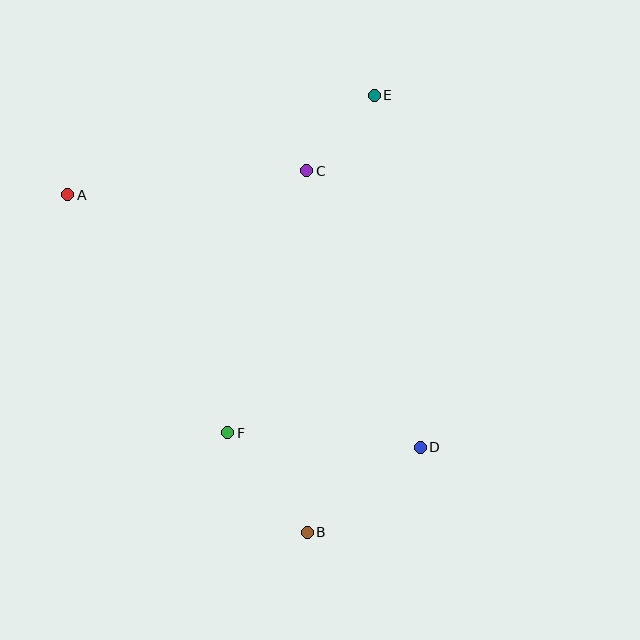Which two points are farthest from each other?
Points B and E are farthest from each other.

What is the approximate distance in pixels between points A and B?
The distance between A and B is approximately 414 pixels.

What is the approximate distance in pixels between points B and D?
The distance between B and D is approximately 141 pixels.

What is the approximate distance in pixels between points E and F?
The distance between E and F is approximately 368 pixels.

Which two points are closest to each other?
Points C and E are closest to each other.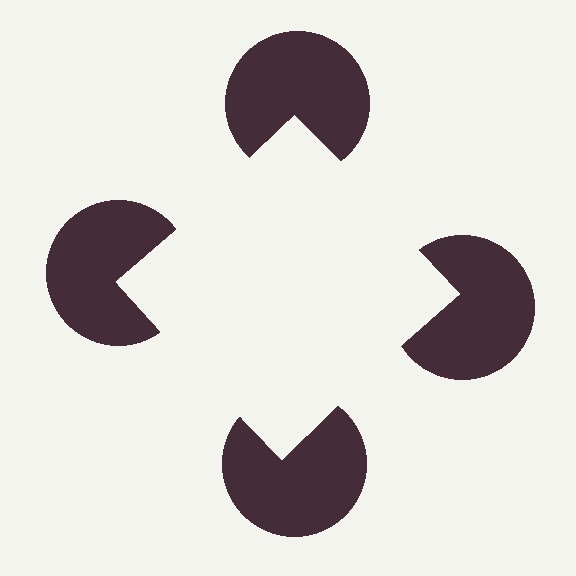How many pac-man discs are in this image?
There are 4 — one at each vertex of the illusory square.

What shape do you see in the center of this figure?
An illusory square — its edges are inferred from the aligned wedge cuts in the pac-man discs, not physically drawn.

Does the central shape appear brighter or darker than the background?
It typically appears slightly brighter than the background, even though no actual brightness change is drawn.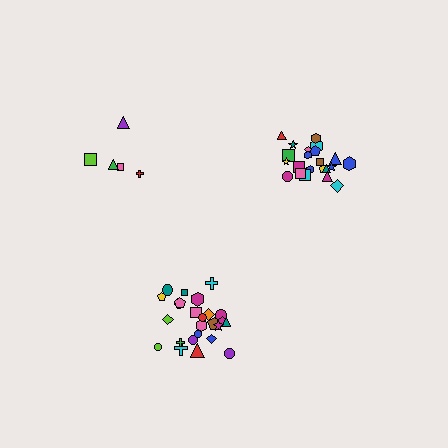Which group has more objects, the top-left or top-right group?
The top-right group.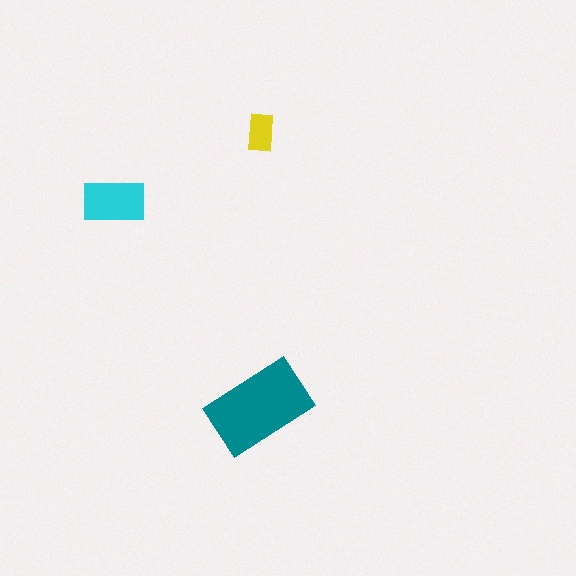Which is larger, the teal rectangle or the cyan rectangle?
The teal one.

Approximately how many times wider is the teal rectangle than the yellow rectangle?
About 2.5 times wider.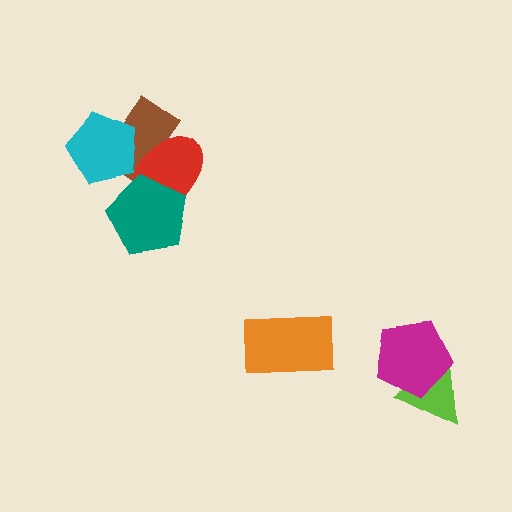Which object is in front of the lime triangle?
The magenta pentagon is in front of the lime triangle.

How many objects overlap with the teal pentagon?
1 object overlaps with the teal pentagon.